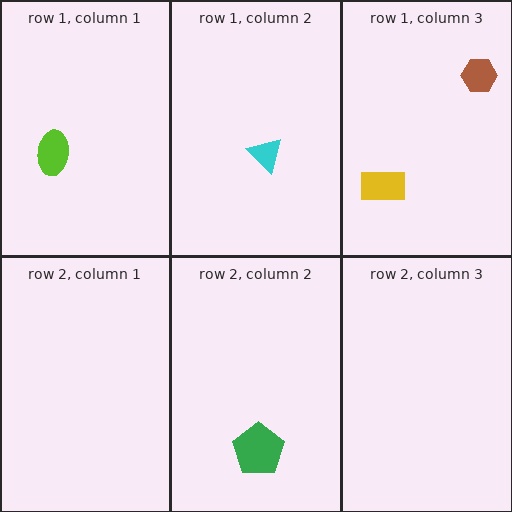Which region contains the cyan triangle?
The row 1, column 2 region.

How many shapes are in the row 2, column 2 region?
1.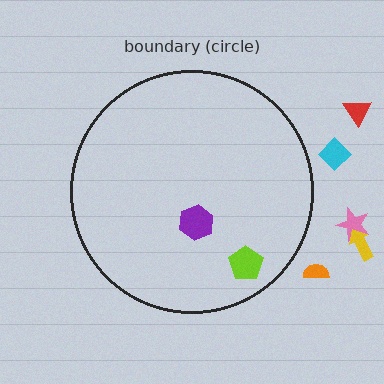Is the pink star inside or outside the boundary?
Outside.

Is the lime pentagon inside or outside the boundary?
Inside.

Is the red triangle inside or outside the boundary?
Outside.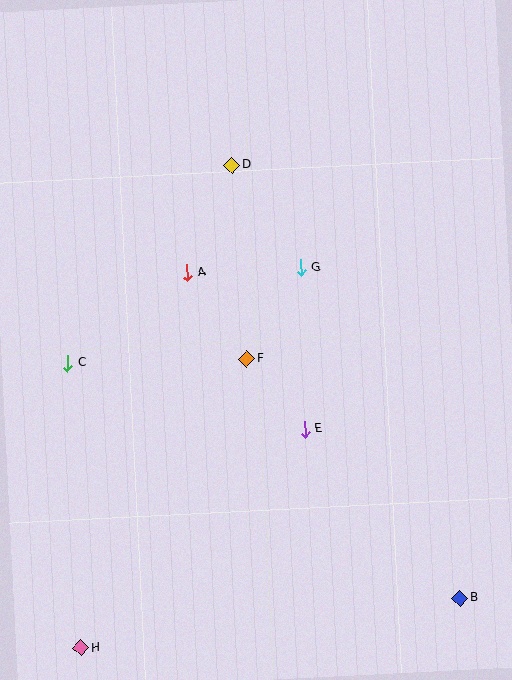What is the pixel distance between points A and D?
The distance between A and D is 116 pixels.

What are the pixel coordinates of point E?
Point E is at (305, 429).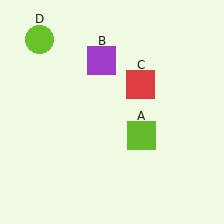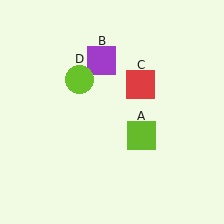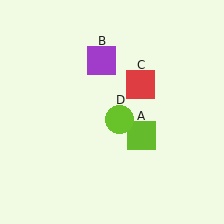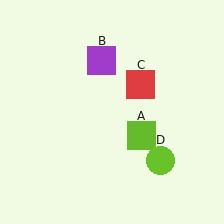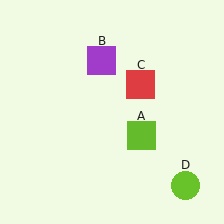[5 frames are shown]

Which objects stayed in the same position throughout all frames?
Lime square (object A) and purple square (object B) and red square (object C) remained stationary.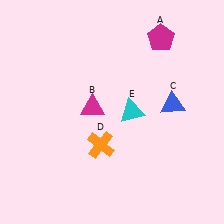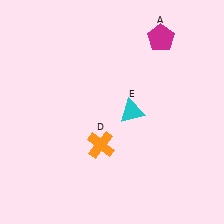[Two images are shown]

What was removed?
The blue triangle (C), the magenta triangle (B) were removed in Image 2.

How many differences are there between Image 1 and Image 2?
There are 2 differences between the two images.